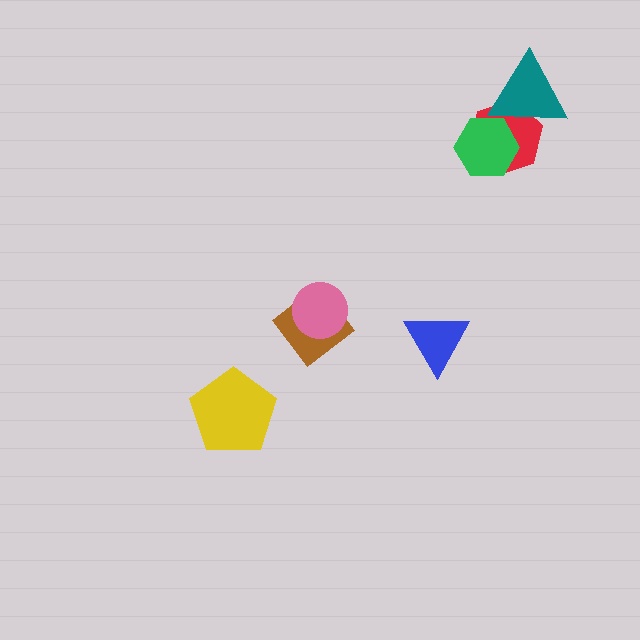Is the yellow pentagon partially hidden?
No, no other shape covers it.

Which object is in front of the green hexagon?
The teal triangle is in front of the green hexagon.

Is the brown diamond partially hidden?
Yes, it is partially covered by another shape.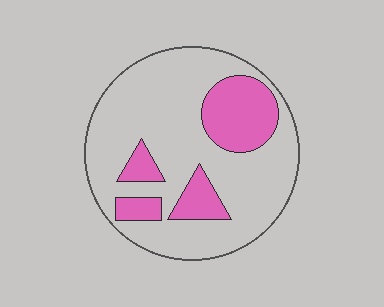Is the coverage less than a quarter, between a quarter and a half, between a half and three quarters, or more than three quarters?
Less than a quarter.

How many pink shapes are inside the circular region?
4.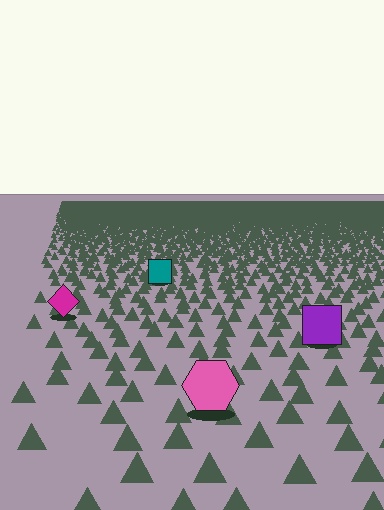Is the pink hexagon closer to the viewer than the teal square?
Yes. The pink hexagon is closer — you can tell from the texture gradient: the ground texture is coarser near it.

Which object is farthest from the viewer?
The teal square is farthest from the viewer. It appears smaller and the ground texture around it is denser.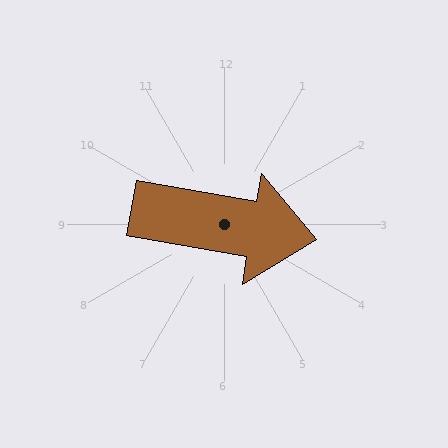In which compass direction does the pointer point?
East.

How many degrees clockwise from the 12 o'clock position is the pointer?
Approximately 100 degrees.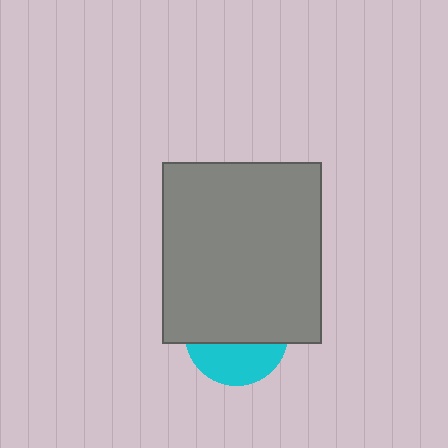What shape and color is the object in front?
The object in front is a gray rectangle.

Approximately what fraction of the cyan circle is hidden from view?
Roughly 61% of the cyan circle is hidden behind the gray rectangle.